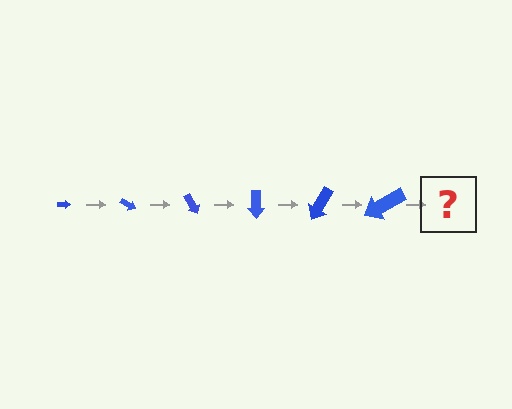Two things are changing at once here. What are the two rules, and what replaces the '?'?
The two rules are that the arrow grows larger each step and it rotates 30 degrees each step. The '?' should be an arrow, larger than the previous one and rotated 180 degrees from the start.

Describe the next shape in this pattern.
It should be an arrow, larger than the previous one and rotated 180 degrees from the start.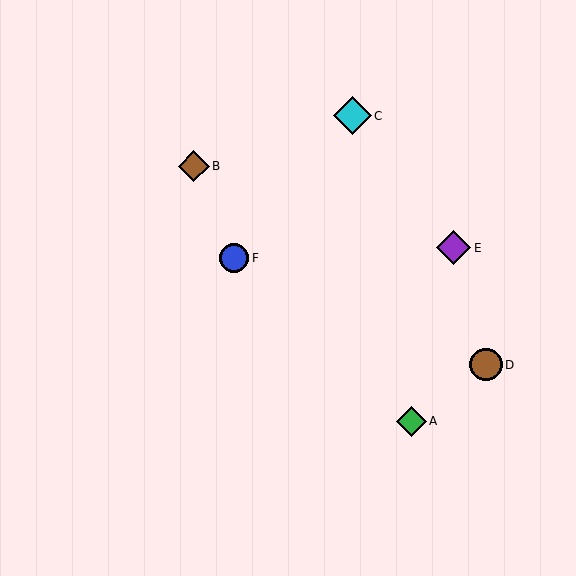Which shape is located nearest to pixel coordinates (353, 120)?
The cyan diamond (labeled C) at (353, 116) is nearest to that location.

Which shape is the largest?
The cyan diamond (labeled C) is the largest.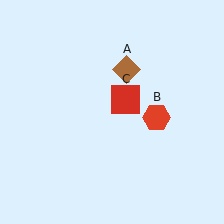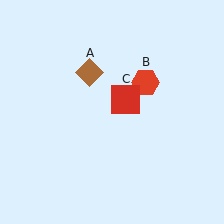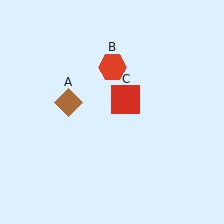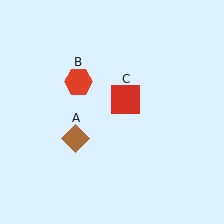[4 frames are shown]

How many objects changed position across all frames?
2 objects changed position: brown diamond (object A), red hexagon (object B).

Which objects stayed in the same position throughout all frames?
Red square (object C) remained stationary.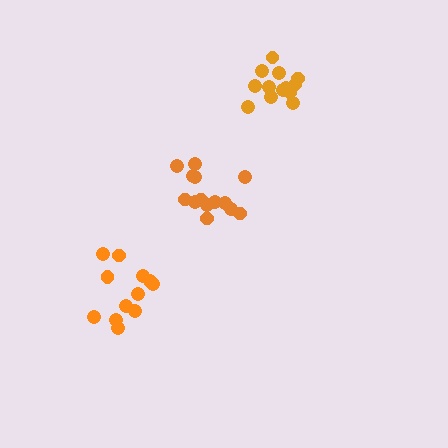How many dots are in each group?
Group 1: 14 dots, Group 2: 12 dots, Group 3: 13 dots (39 total).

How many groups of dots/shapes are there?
There are 3 groups.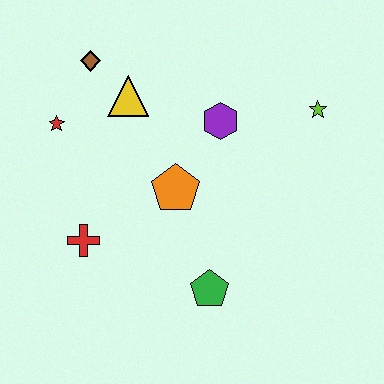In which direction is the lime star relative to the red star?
The lime star is to the right of the red star.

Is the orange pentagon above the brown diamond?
No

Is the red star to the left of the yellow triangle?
Yes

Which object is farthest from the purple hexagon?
The red cross is farthest from the purple hexagon.